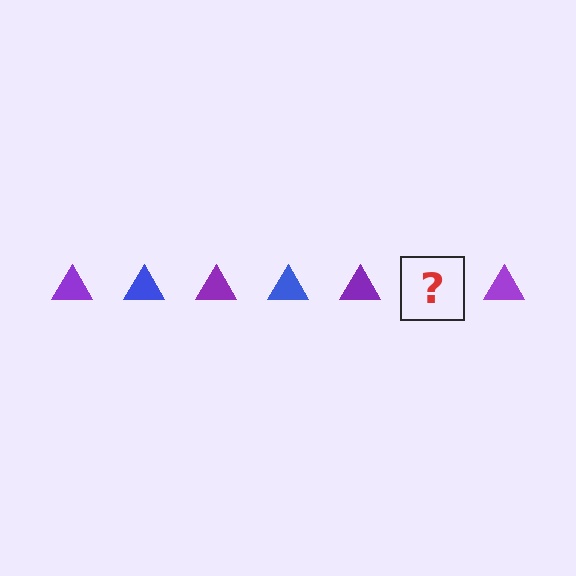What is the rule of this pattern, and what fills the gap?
The rule is that the pattern cycles through purple, blue triangles. The gap should be filled with a blue triangle.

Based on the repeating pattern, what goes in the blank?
The blank should be a blue triangle.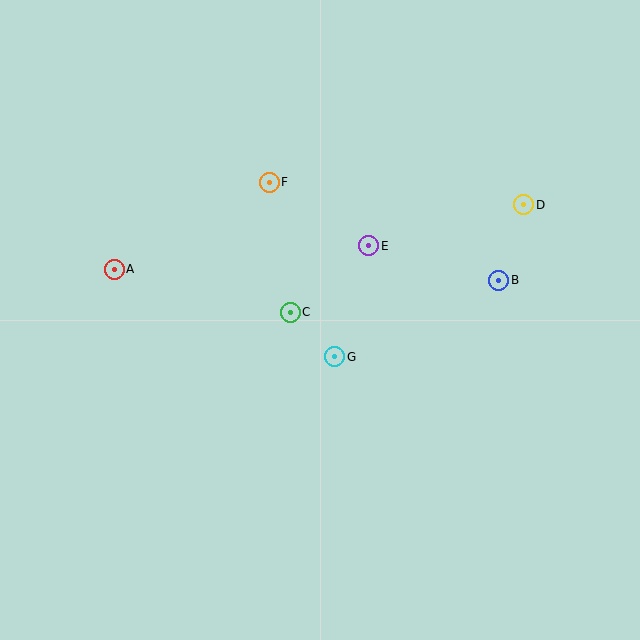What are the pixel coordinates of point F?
Point F is at (269, 182).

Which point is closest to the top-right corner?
Point D is closest to the top-right corner.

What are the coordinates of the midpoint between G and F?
The midpoint between G and F is at (302, 269).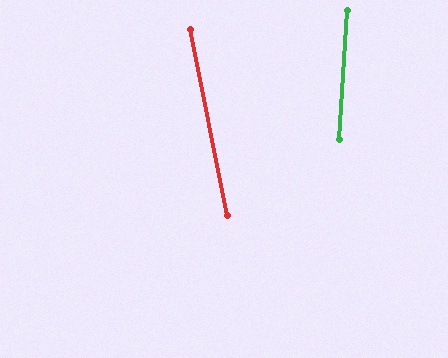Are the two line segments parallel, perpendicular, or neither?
Neither parallel nor perpendicular — they differ by about 15°.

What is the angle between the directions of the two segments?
Approximately 15 degrees.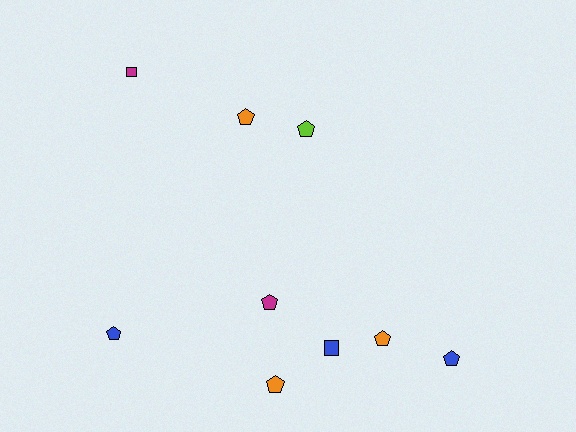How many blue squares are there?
There is 1 blue square.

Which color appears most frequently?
Blue, with 3 objects.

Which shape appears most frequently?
Pentagon, with 7 objects.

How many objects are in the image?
There are 9 objects.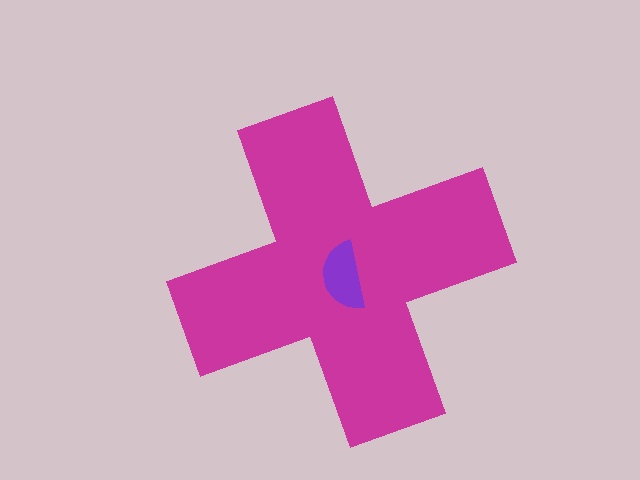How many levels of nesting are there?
2.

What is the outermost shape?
The magenta cross.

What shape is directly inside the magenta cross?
The purple semicircle.